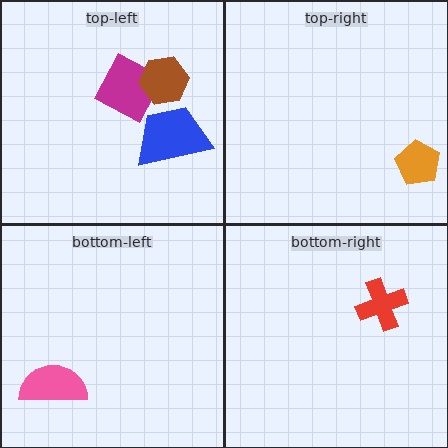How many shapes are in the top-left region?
3.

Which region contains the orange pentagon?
The top-right region.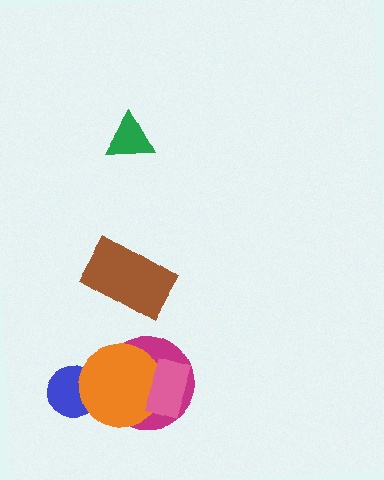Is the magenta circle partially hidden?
Yes, it is partially covered by another shape.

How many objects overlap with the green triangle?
0 objects overlap with the green triangle.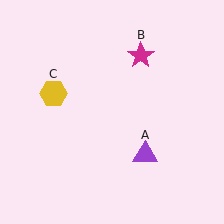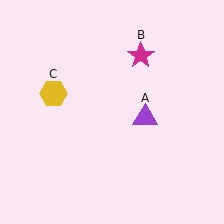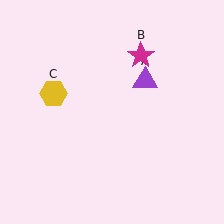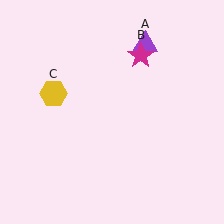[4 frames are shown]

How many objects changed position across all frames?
1 object changed position: purple triangle (object A).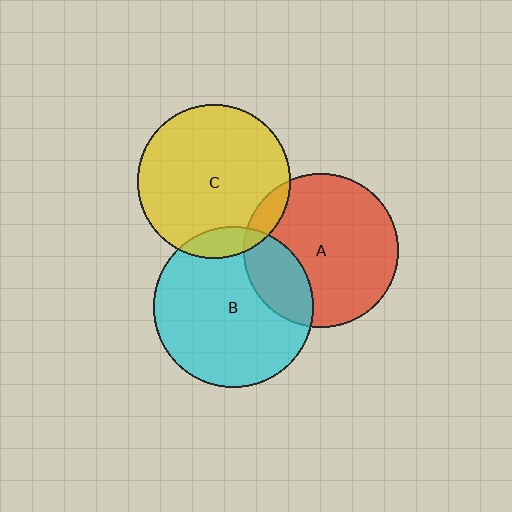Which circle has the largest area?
Circle B (cyan).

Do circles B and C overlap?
Yes.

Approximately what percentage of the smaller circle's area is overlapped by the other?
Approximately 10%.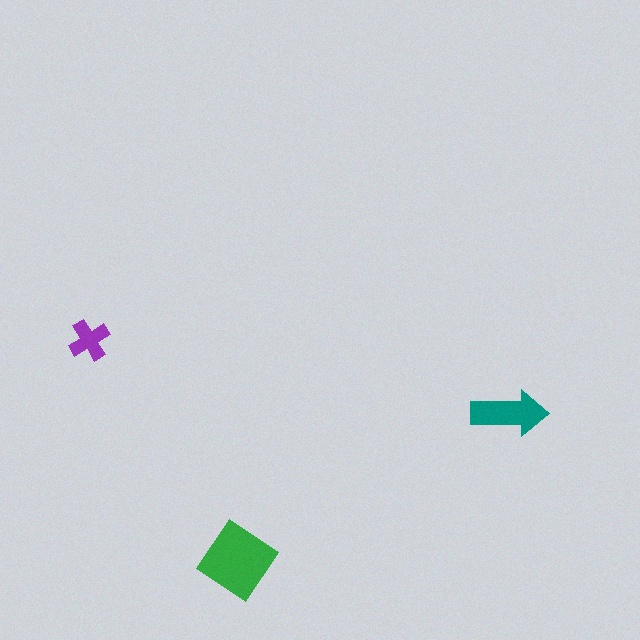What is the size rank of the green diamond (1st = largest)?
1st.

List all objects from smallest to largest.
The purple cross, the teal arrow, the green diamond.